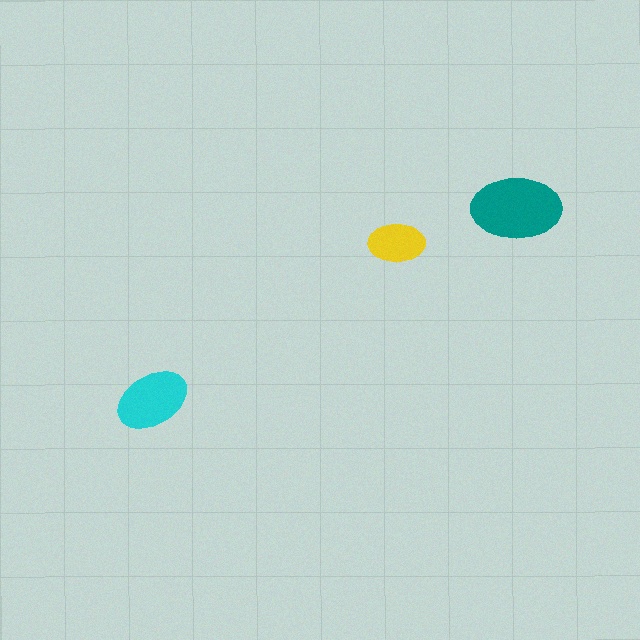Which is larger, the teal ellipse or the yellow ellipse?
The teal one.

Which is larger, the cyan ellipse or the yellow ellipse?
The cyan one.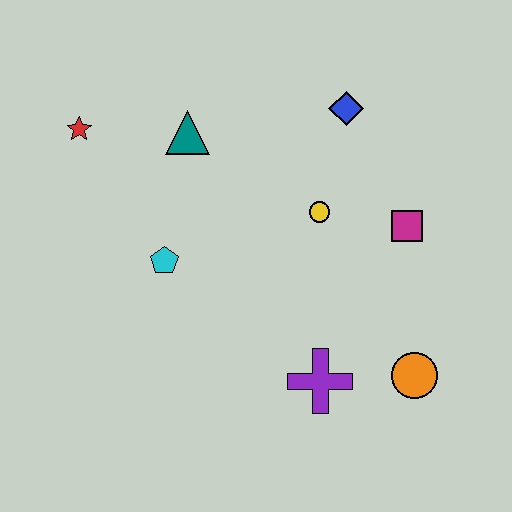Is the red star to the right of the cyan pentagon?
No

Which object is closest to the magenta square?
The yellow circle is closest to the magenta square.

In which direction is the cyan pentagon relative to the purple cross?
The cyan pentagon is to the left of the purple cross.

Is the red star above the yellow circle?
Yes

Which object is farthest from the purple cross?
The red star is farthest from the purple cross.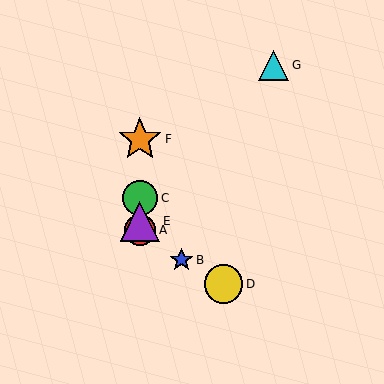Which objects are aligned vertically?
Objects A, C, E, F are aligned vertically.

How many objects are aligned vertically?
4 objects (A, C, E, F) are aligned vertically.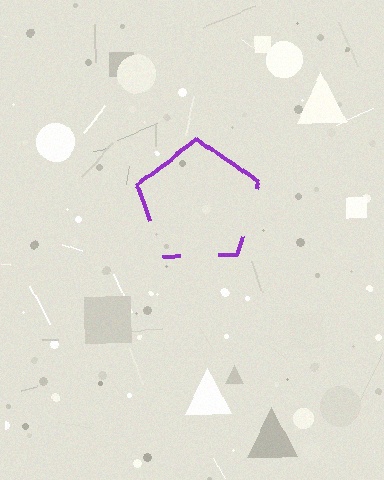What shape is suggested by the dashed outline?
The dashed outline suggests a pentagon.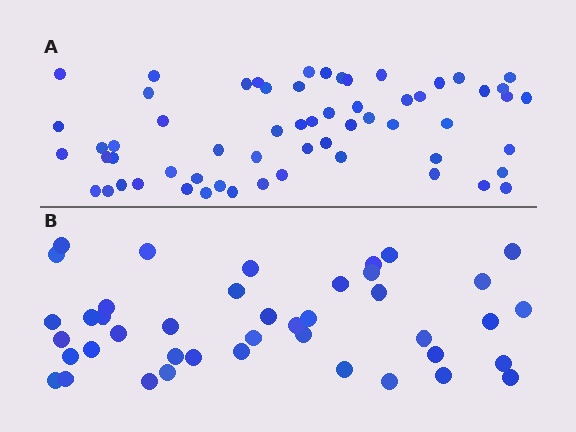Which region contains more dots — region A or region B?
Region A (the top region) has more dots.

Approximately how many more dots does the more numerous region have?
Region A has approximately 20 more dots than region B.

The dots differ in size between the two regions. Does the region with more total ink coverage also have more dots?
No. Region B has more total ink coverage because its dots are larger, but region A actually contains more individual dots. Total area can be misleading — the number of items is what matters here.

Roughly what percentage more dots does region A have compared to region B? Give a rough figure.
About 45% more.